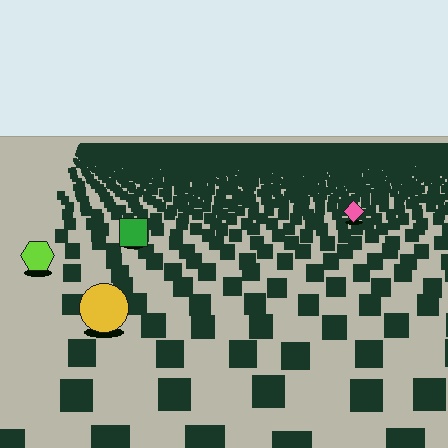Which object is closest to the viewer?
The yellow circle is closest. The texture marks near it are larger and more spread out.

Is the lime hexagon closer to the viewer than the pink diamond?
Yes. The lime hexagon is closer — you can tell from the texture gradient: the ground texture is coarser near it.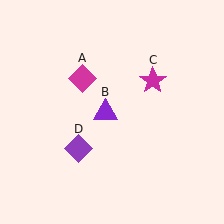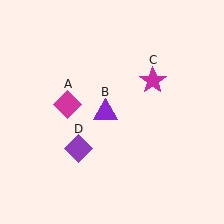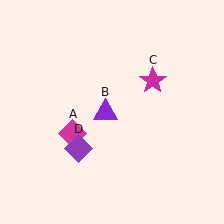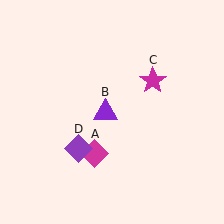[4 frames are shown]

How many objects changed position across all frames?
1 object changed position: magenta diamond (object A).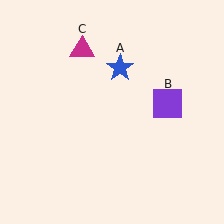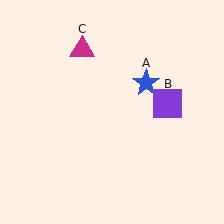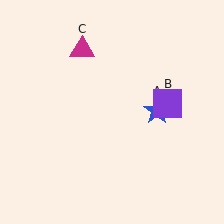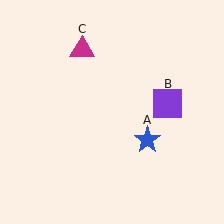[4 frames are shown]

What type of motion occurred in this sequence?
The blue star (object A) rotated clockwise around the center of the scene.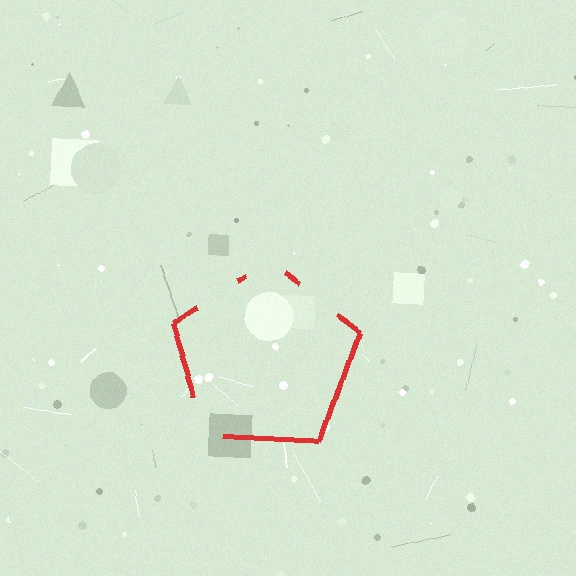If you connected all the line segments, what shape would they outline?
They would outline a pentagon.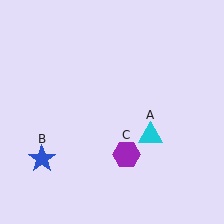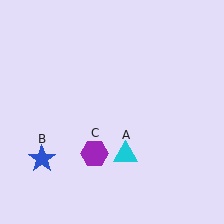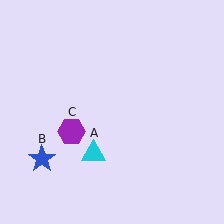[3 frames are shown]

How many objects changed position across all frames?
2 objects changed position: cyan triangle (object A), purple hexagon (object C).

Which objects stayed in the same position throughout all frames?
Blue star (object B) remained stationary.